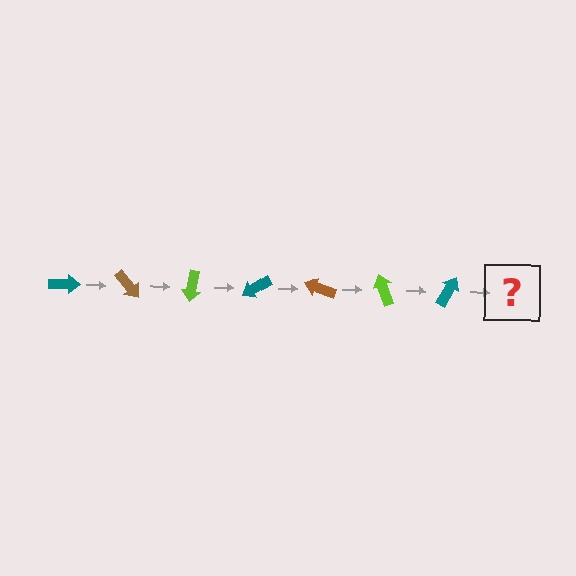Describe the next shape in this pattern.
It should be a brown arrow, rotated 350 degrees from the start.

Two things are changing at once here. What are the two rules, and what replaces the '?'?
The two rules are that it rotates 50 degrees each step and the color cycles through teal, brown, and lime. The '?' should be a brown arrow, rotated 350 degrees from the start.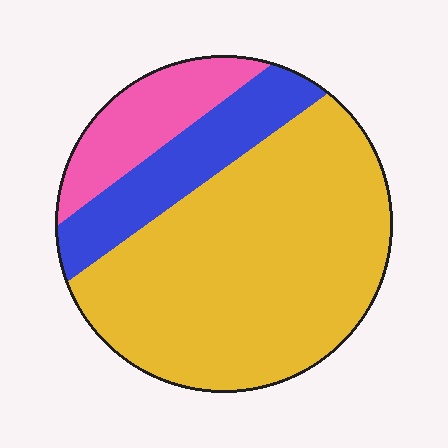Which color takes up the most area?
Yellow, at roughly 65%.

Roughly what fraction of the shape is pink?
Pink takes up about one sixth (1/6) of the shape.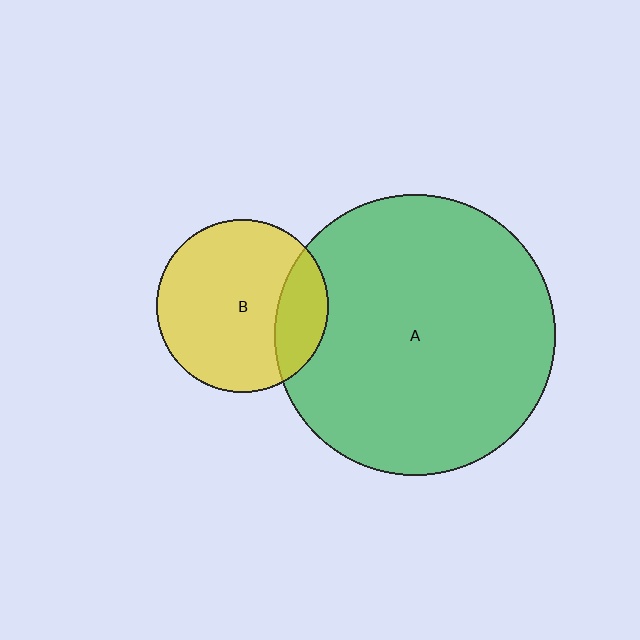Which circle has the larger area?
Circle A (green).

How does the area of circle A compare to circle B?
Approximately 2.6 times.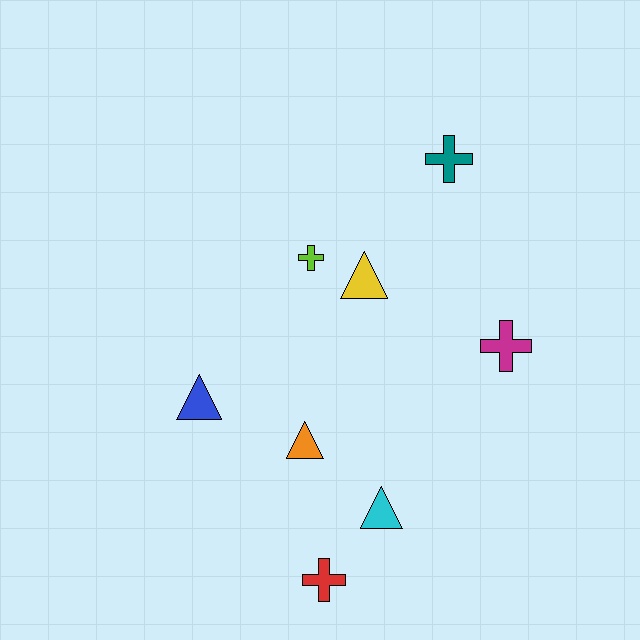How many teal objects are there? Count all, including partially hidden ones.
There is 1 teal object.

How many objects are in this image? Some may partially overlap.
There are 8 objects.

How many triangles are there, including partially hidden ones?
There are 4 triangles.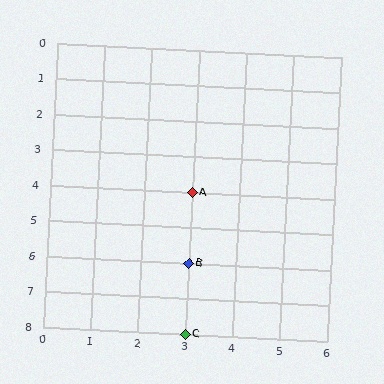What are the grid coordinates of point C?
Point C is at grid coordinates (3, 8).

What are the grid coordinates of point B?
Point B is at grid coordinates (3, 6).